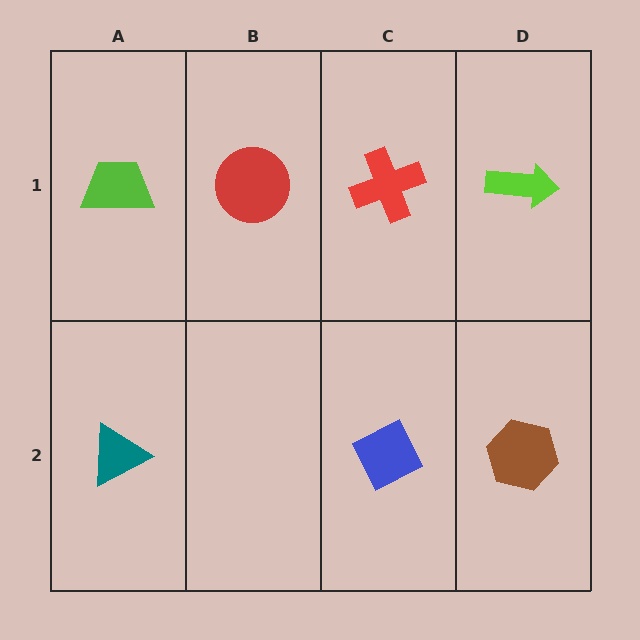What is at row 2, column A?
A teal triangle.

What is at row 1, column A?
A lime trapezoid.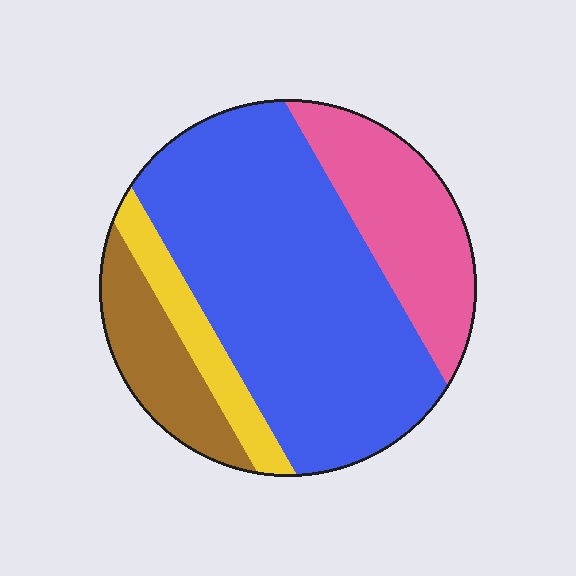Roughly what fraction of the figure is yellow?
Yellow takes up about one tenth (1/10) of the figure.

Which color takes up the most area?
Blue, at roughly 55%.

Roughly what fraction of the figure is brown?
Brown covers roughly 15% of the figure.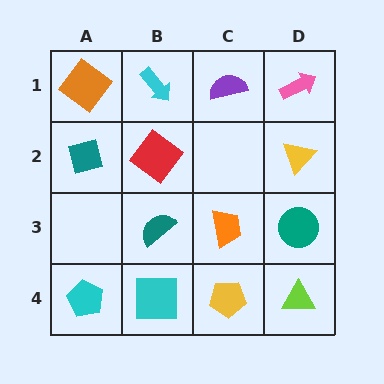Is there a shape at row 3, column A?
No, that cell is empty.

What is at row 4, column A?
A cyan pentagon.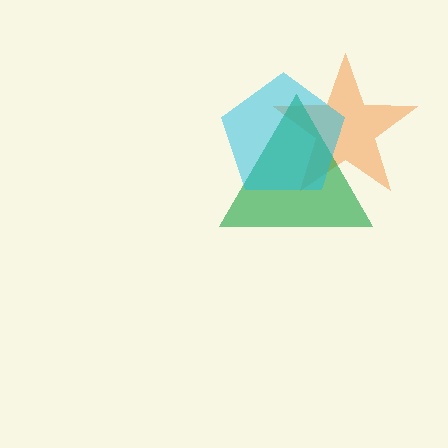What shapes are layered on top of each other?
The layered shapes are: an orange star, a green triangle, a cyan pentagon.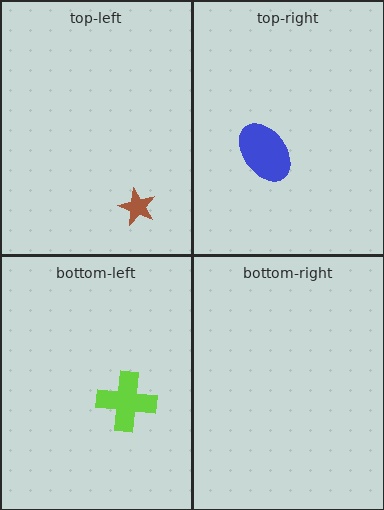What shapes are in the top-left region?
The brown star.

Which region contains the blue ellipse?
The top-right region.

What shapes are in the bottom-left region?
The lime cross.